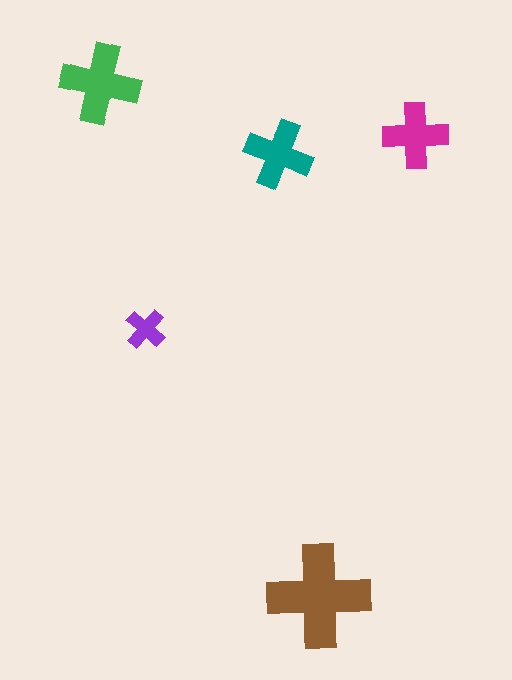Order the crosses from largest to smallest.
the brown one, the green one, the teal one, the magenta one, the purple one.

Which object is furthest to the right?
The magenta cross is rightmost.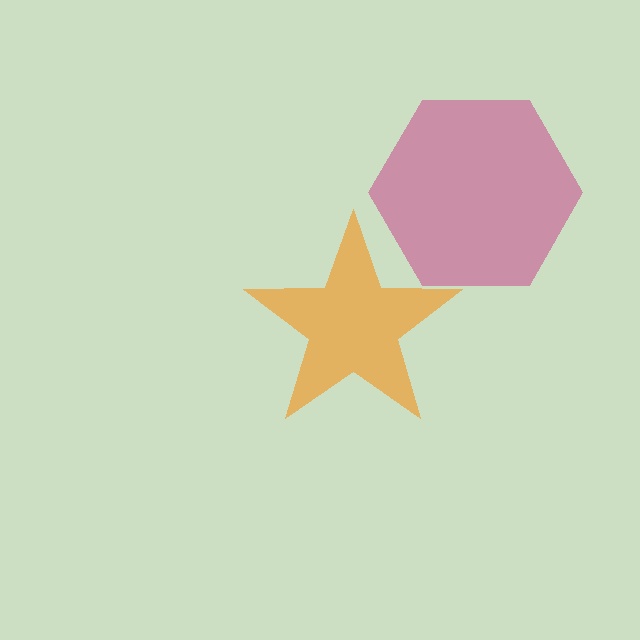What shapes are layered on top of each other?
The layered shapes are: an orange star, a magenta hexagon.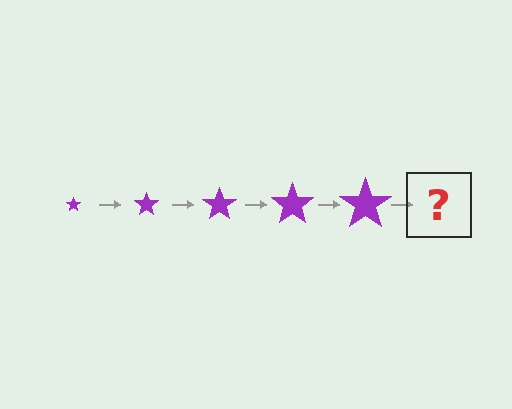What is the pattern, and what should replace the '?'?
The pattern is that the star gets progressively larger each step. The '?' should be a purple star, larger than the previous one.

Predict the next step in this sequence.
The next step is a purple star, larger than the previous one.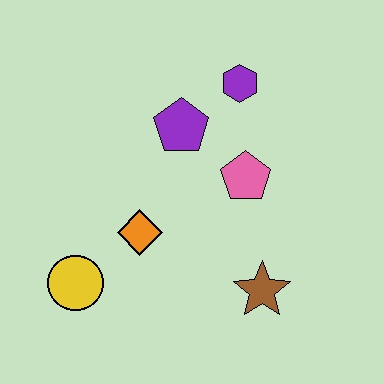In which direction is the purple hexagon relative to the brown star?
The purple hexagon is above the brown star.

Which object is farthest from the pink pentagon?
The yellow circle is farthest from the pink pentagon.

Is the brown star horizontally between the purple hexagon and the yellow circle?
No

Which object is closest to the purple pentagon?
The purple hexagon is closest to the purple pentagon.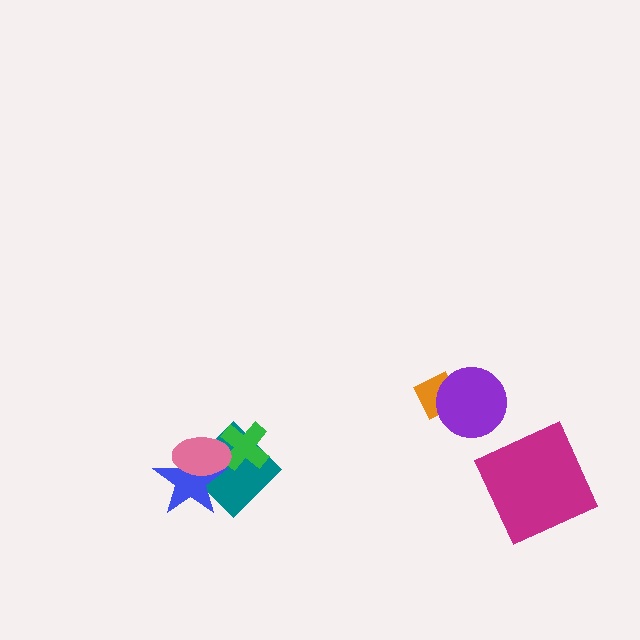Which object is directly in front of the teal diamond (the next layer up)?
The green cross is directly in front of the teal diamond.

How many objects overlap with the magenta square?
0 objects overlap with the magenta square.